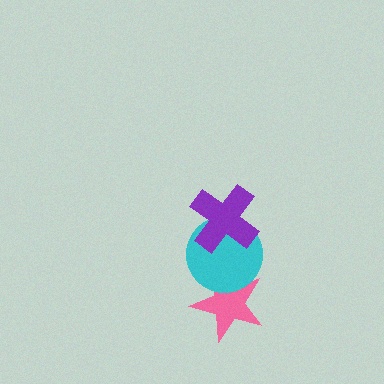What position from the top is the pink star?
The pink star is 3rd from the top.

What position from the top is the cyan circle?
The cyan circle is 2nd from the top.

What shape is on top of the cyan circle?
The purple cross is on top of the cyan circle.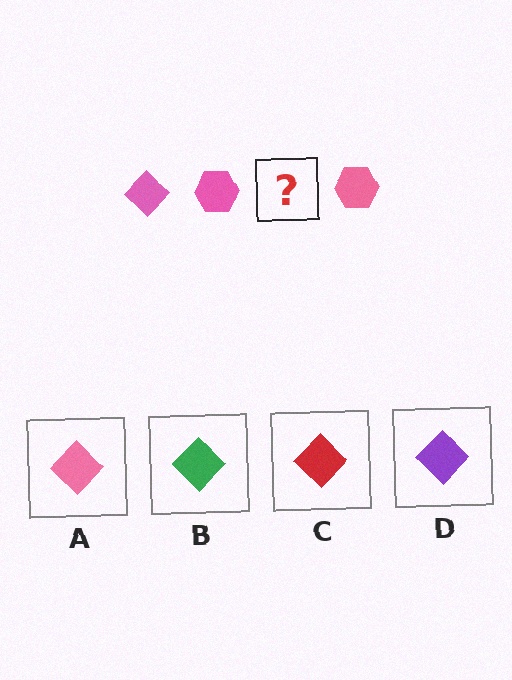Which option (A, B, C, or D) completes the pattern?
A.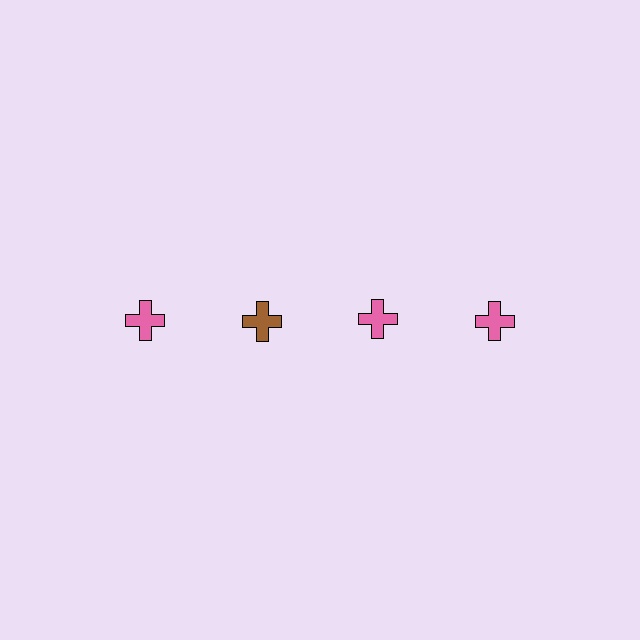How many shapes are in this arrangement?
There are 4 shapes arranged in a grid pattern.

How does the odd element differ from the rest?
It has a different color: brown instead of pink.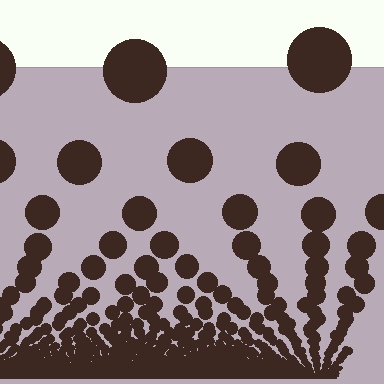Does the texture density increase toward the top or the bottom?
Density increases toward the bottom.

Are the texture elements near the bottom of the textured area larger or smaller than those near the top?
Smaller. The gradient is inverted — elements near the bottom are smaller and denser.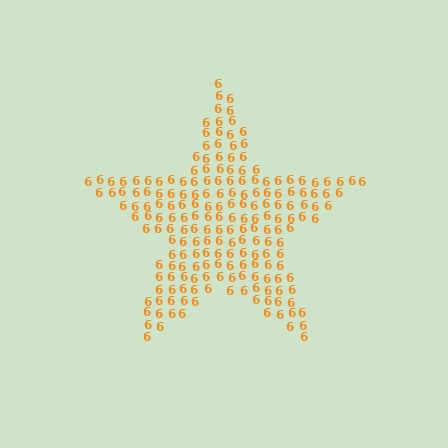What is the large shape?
The large shape is a star.